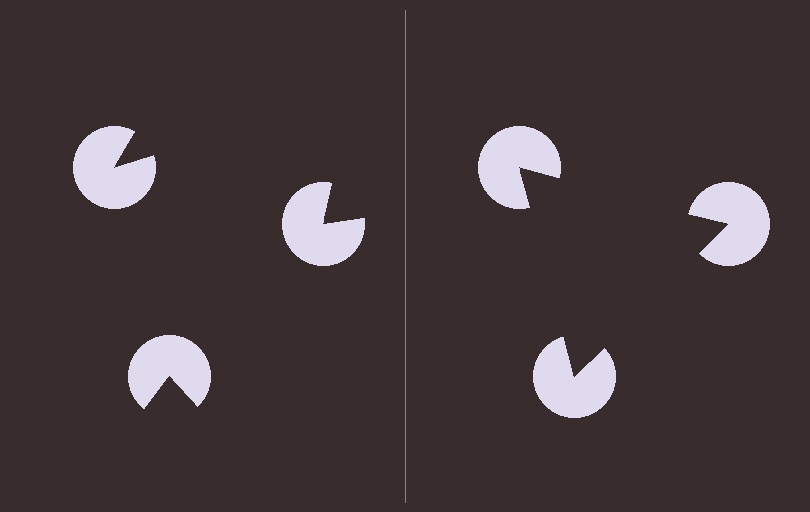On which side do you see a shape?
An illusory triangle appears on the right side. On the left side the wedge cuts are rotated, so no coherent shape forms.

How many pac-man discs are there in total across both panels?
6 — 3 on each side.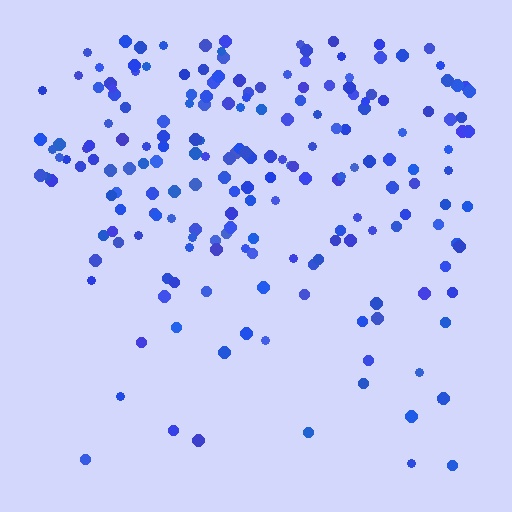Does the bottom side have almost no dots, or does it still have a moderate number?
Still a moderate number, just noticeably fewer than the top.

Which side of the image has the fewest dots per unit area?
The bottom.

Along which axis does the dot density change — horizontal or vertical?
Vertical.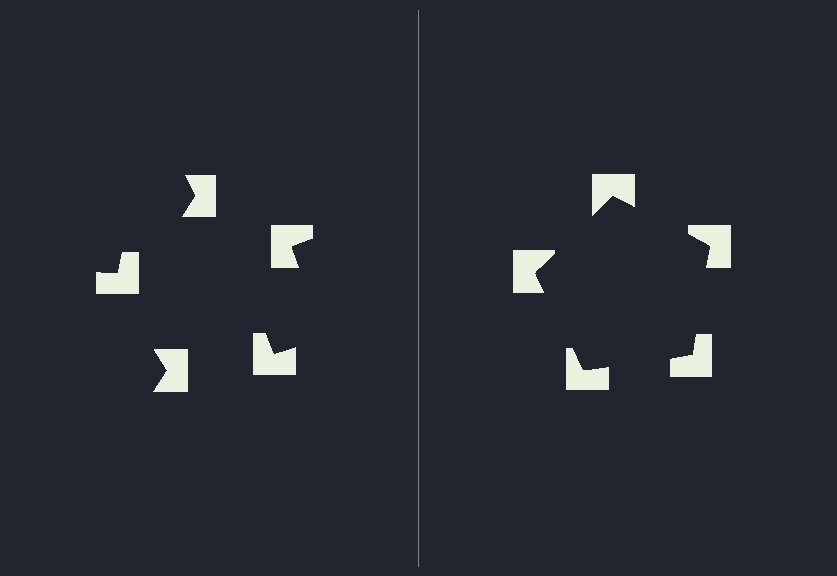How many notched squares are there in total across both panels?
10 — 5 on each side.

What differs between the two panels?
The notched squares are positioned identically on both sides; only the wedge orientations differ. On the right they align to a pentagon; on the left they are misaligned.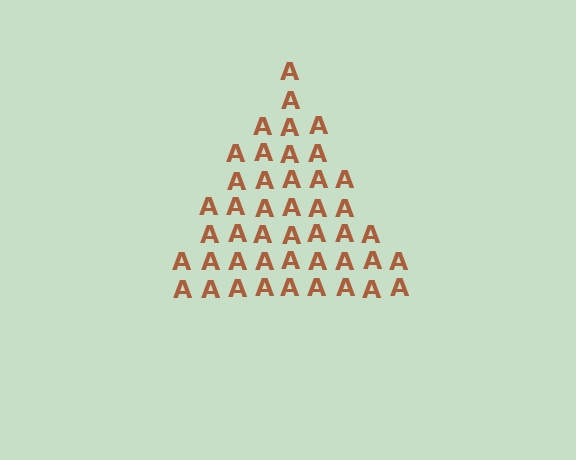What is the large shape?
The large shape is a triangle.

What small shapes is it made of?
It is made of small letter A's.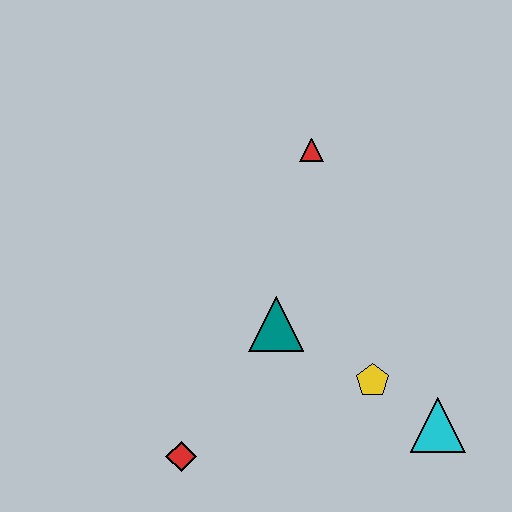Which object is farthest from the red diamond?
The red triangle is farthest from the red diamond.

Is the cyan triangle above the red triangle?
No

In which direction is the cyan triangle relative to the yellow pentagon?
The cyan triangle is to the right of the yellow pentagon.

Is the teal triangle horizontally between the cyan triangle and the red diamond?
Yes